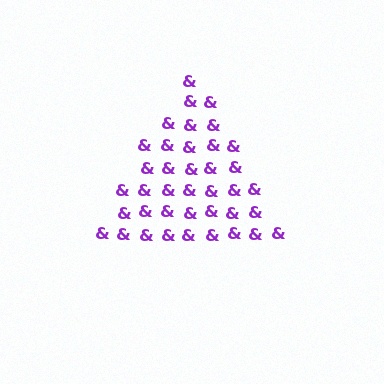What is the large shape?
The large shape is a triangle.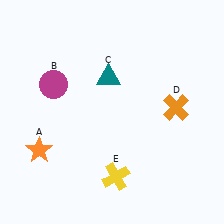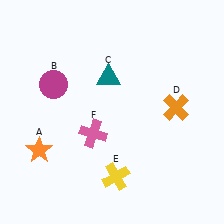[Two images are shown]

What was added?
A pink cross (F) was added in Image 2.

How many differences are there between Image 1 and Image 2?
There is 1 difference between the two images.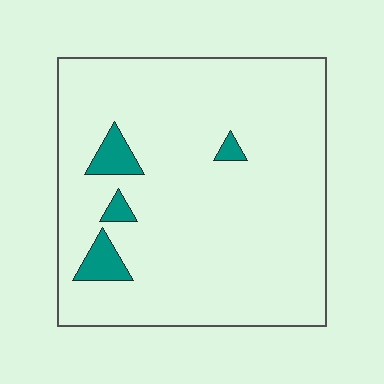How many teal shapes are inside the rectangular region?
4.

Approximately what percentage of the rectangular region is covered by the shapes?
Approximately 5%.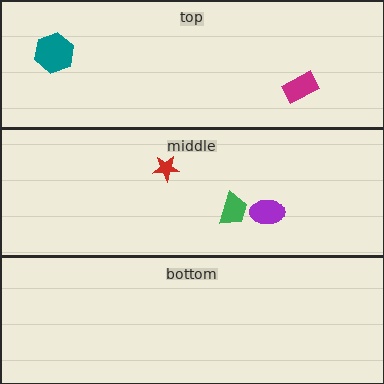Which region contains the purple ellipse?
The middle region.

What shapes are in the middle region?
The green trapezoid, the red star, the purple ellipse.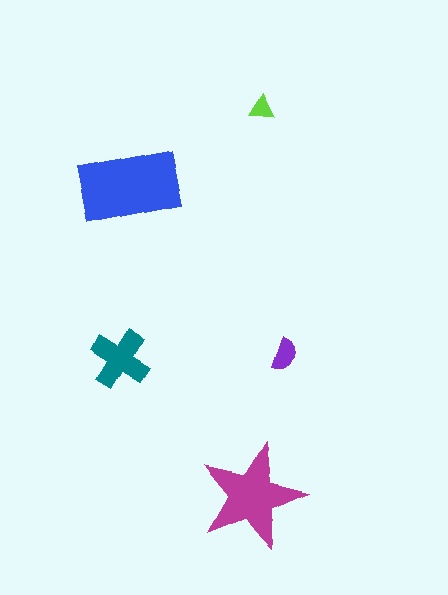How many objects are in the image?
There are 5 objects in the image.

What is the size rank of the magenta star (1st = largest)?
2nd.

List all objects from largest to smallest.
The blue rectangle, the magenta star, the teal cross, the purple semicircle, the lime triangle.